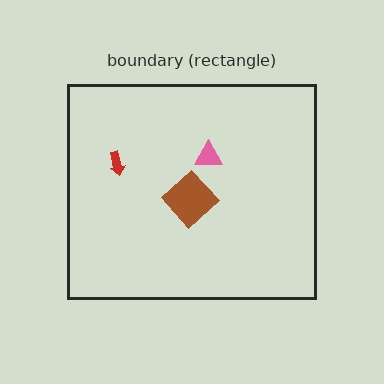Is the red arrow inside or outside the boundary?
Inside.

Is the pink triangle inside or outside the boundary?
Inside.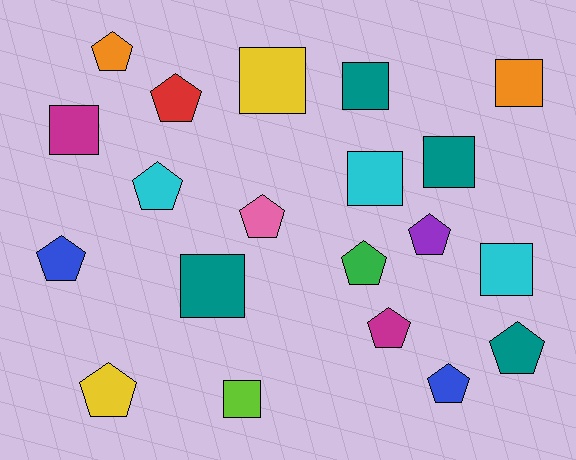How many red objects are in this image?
There is 1 red object.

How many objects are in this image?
There are 20 objects.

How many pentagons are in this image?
There are 11 pentagons.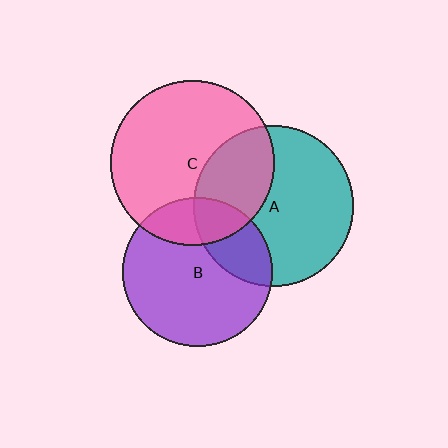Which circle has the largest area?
Circle C (pink).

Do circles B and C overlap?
Yes.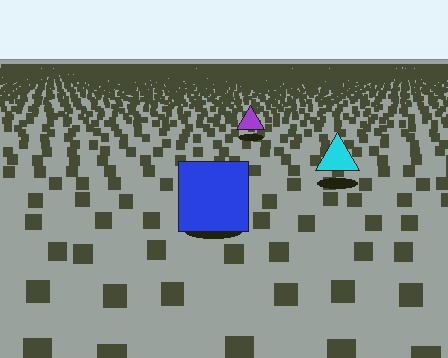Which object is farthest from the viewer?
The purple triangle is farthest from the viewer. It appears smaller and the ground texture around it is denser.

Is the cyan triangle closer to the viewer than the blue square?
No. The blue square is closer — you can tell from the texture gradient: the ground texture is coarser near it.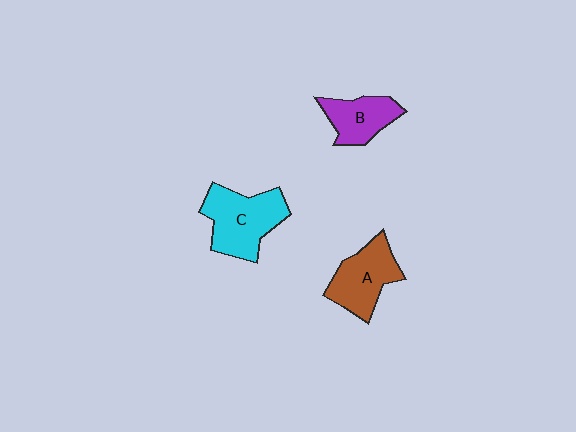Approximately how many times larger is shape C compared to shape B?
Approximately 1.5 times.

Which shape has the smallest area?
Shape B (purple).